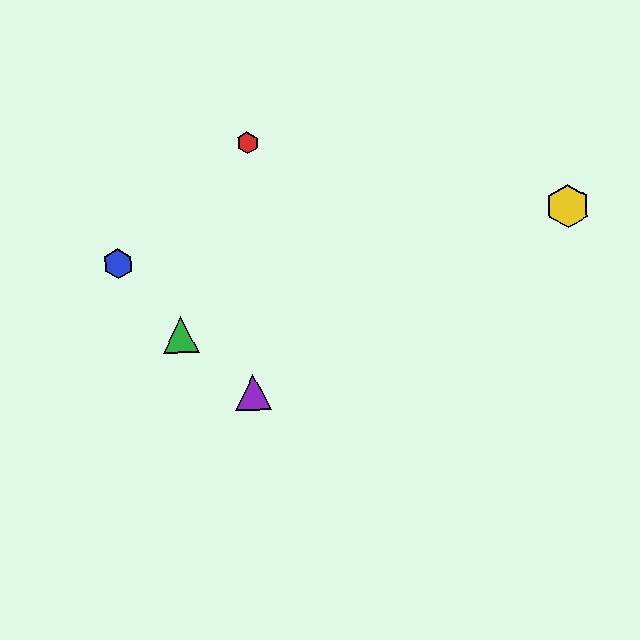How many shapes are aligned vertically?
2 shapes (the red hexagon, the purple triangle) are aligned vertically.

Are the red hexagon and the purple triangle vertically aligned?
Yes, both are at x≈247.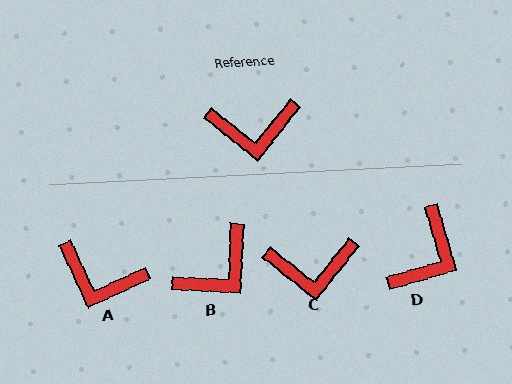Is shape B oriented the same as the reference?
No, it is off by about 36 degrees.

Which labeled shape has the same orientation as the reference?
C.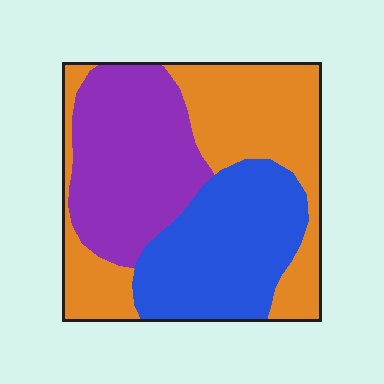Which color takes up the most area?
Orange, at roughly 40%.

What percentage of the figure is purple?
Purple covers about 30% of the figure.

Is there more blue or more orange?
Orange.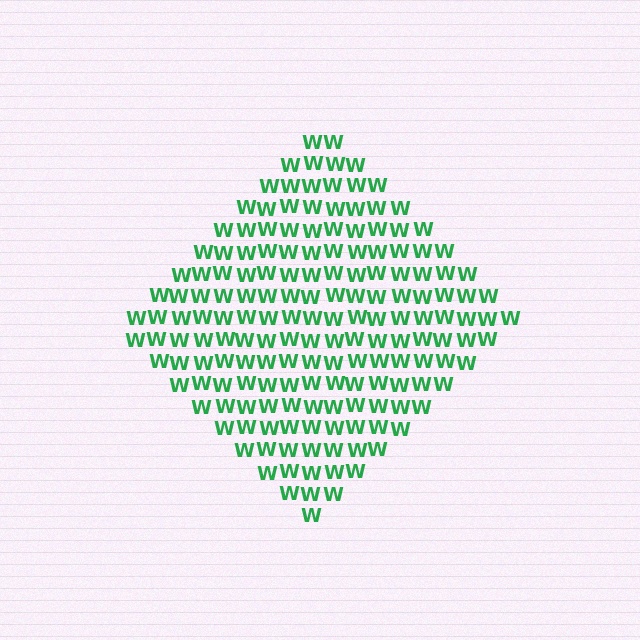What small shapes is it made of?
It is made of small letter W's.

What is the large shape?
The large shape is a diamond.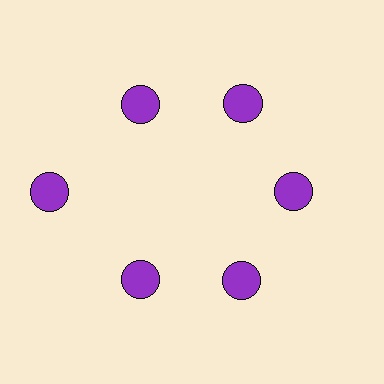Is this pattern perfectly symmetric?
No. The 6 purple circles are arranged in a ring, but one element near the 9 o'clock position is pushed outward from the center, breaking the 6-fold rotational symmetry.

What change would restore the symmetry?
The symmetry would be restored by moving it inward, back onto the ring so that all 6 circles sit at equal angles and equal distance from the center.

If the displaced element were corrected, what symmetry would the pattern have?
It would have 6-fold rotational symmetry — the pattern would map onto itself every 60 degrees.